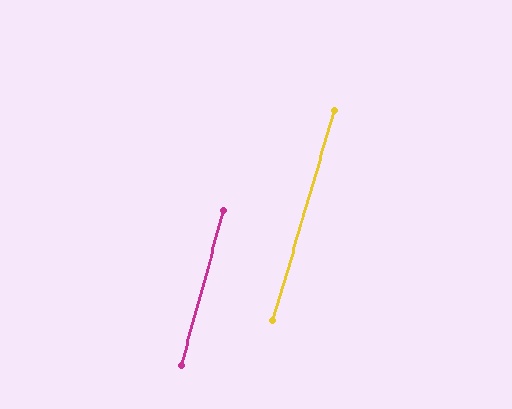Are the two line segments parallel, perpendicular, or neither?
Parallel — their directions differ by only 1.0°.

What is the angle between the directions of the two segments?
Approximately 1 degree.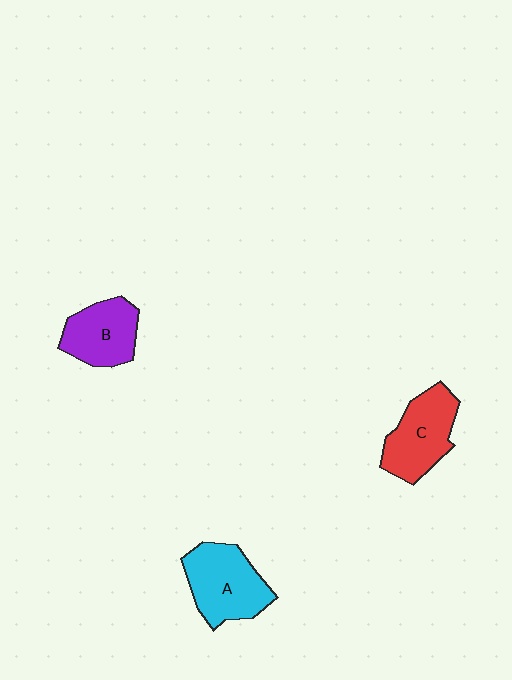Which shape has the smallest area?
Shape B (purple).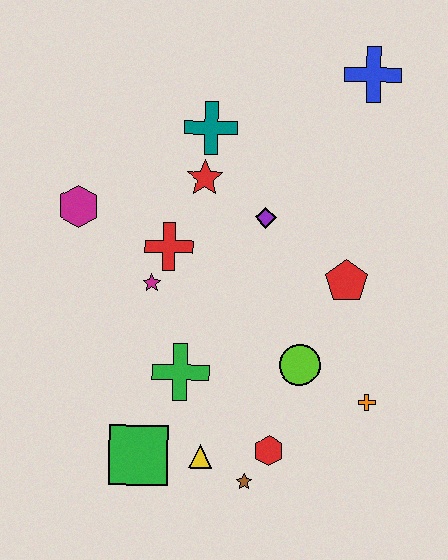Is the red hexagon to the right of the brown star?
Yes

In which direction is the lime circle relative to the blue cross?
The lime circle is below the blue cross.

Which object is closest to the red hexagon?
The brown star is closest to the red hexagon.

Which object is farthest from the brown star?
The blue cross is farthest from the brown star.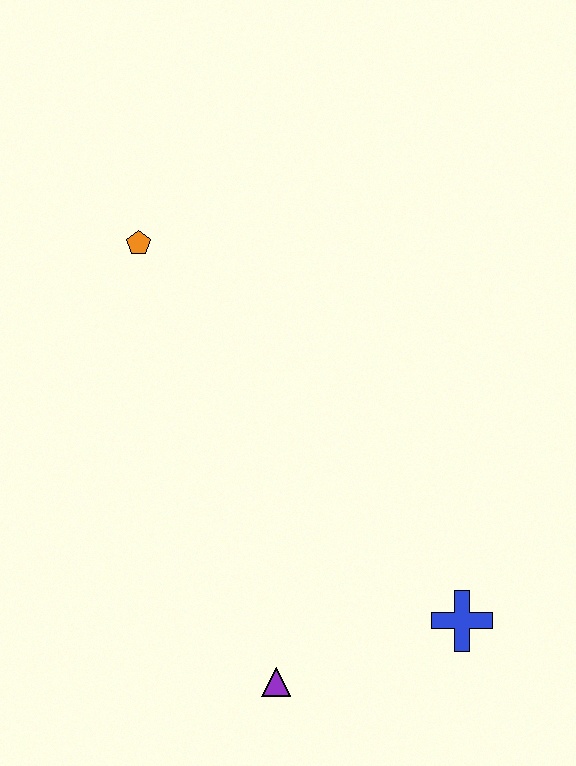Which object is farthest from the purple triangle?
The orange pentagon is farthest from the purple triangle.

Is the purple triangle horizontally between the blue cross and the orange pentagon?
Yes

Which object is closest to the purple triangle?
The blue cross is closest to the purple triangle.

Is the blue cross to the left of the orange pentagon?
No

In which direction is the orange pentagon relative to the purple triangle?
The orange pentagon is above the purple triangle.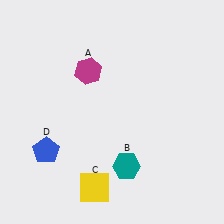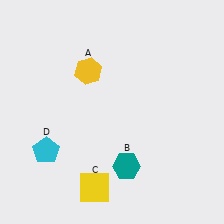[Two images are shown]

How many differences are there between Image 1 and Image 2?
There are 2 differences between the two images.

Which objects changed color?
A changed from magenta to yellow. D changed from blue to cyan.